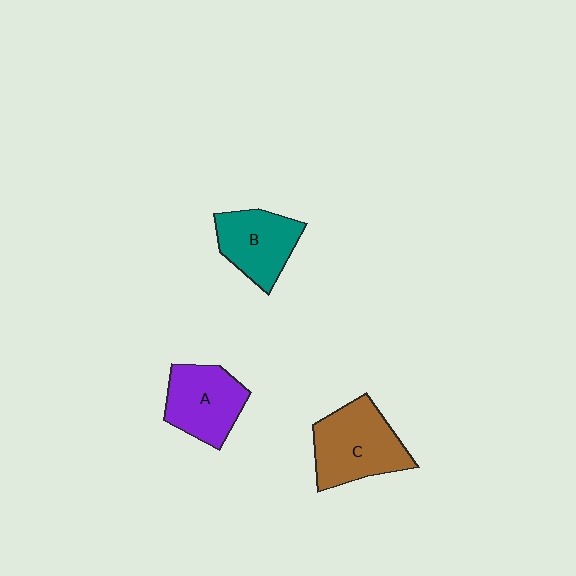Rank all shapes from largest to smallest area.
From largest to smallest: C (brown), A (purple), B (teal).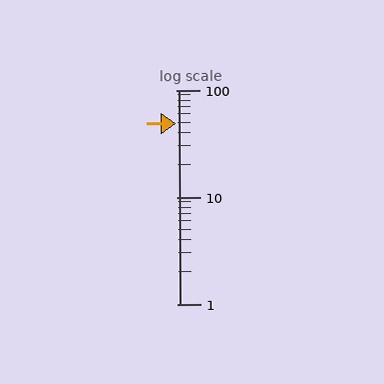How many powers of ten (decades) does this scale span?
The scale spans 2 decades, from 1 to 100.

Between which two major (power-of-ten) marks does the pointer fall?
The pointer is between 10 and 100.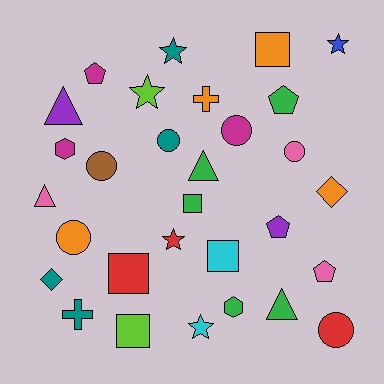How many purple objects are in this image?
There are 2 purple objects.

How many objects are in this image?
There are 30 objects.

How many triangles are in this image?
There are 4 triangles.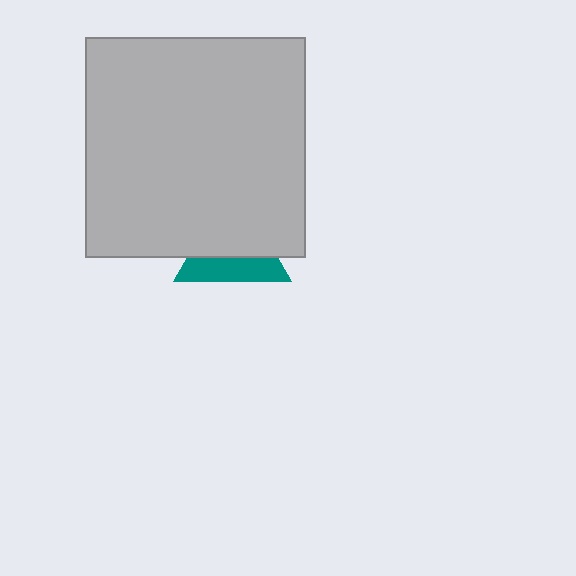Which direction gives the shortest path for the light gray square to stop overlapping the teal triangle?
Moving up gives the shortest separation.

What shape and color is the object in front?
The object in front is a light gray square.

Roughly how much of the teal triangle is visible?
A small part of it is visible (roughly 41%).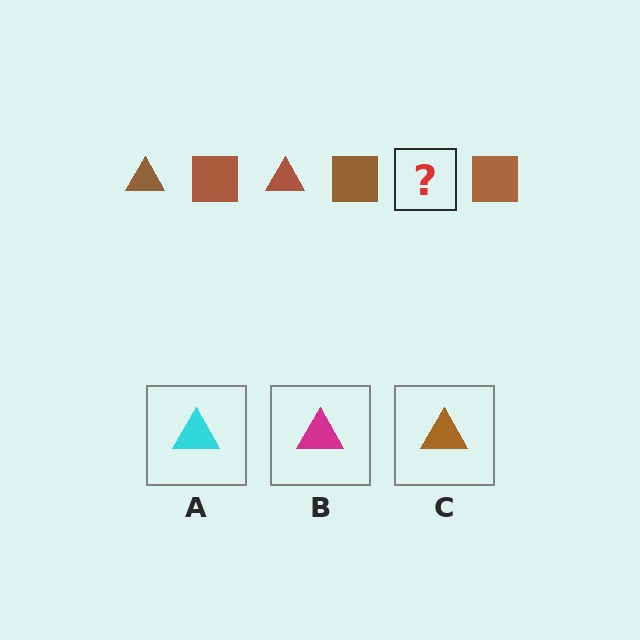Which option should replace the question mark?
Option C.